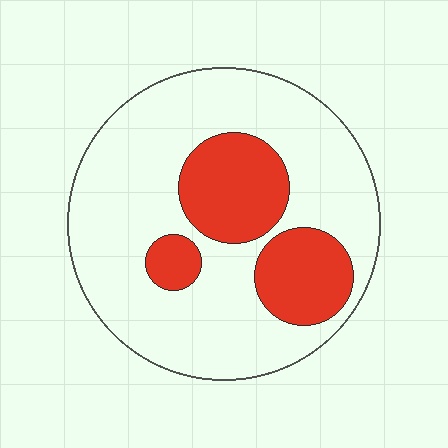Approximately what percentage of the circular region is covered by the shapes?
Approximately 25%.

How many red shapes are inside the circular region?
3.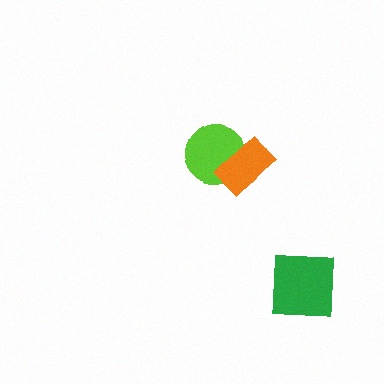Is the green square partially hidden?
No, no other shape covers it.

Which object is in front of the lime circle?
The orange rectangle is in front of the lime circle.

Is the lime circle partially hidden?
Yes, it is partially covered by another shape.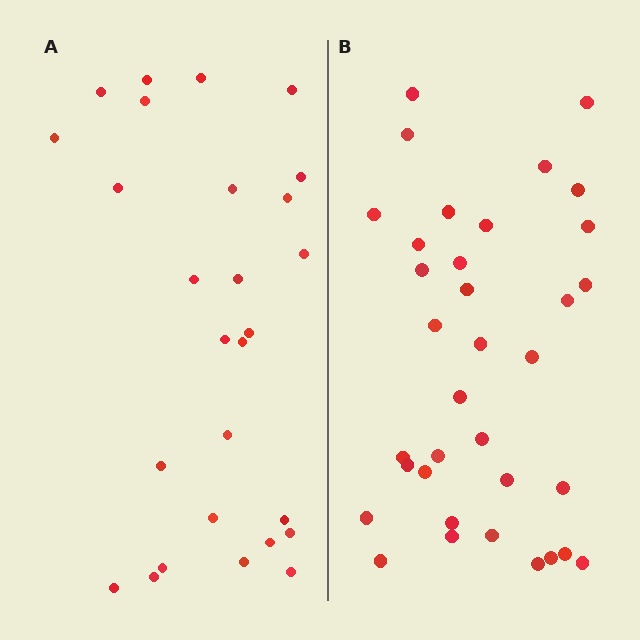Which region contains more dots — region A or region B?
Region B (the right region) has more dots.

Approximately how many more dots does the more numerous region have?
Region B has roughly 8 or so more dots than region A.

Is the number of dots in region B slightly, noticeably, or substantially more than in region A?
Region B has noticeably more, but not dramatically so. The ratio is roughly 1.3 to 1.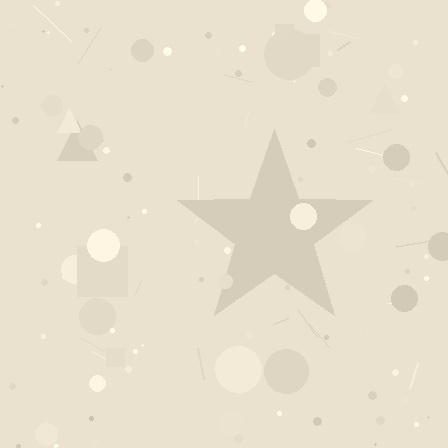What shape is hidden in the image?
A star is hidden in the image.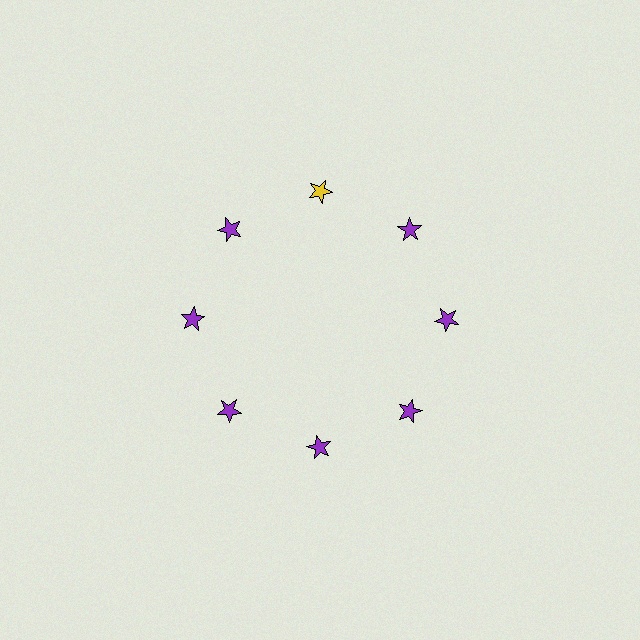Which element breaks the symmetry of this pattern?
The yellow star at roughly the 12 o'clock position breaks the symmetry. All other shapes are purple stars.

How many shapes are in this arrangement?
There are 8 shapes arranged in a ring pattern.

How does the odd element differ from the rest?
It has a different color: yellow instead of purple.